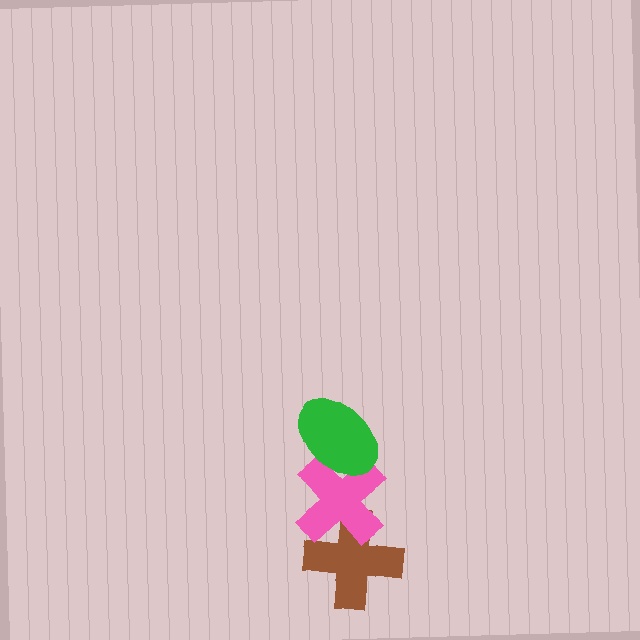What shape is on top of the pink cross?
The green ellipse is on top of the pink cross.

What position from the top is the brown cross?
The brown cross is 3rd from the top.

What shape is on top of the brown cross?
The pink cross is on top of the brown cross.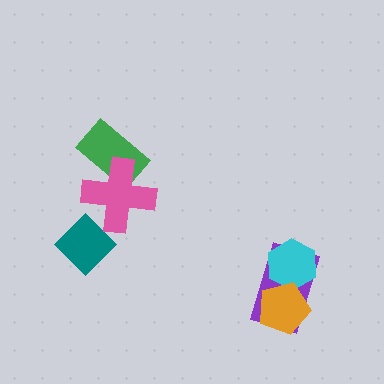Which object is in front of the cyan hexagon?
The orange pentagon is in front of the cyan hexagon.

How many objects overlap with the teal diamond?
1 object overlaps with the teal diamond.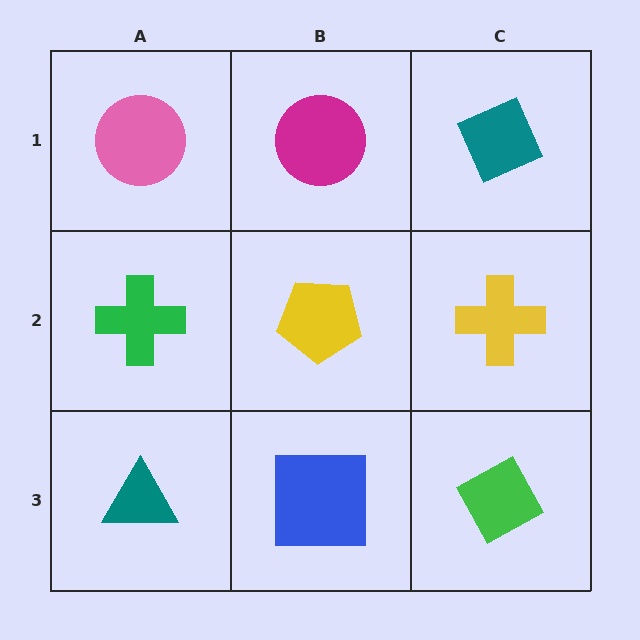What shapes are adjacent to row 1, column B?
A yellow pentagon (row 2, column B), a pink circle (row 1, column A), a teal diamond (row 1, column C).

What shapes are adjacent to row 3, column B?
A yellow pentagon (row 2, column B), a teal triangle (row 3, column A), a green diamond (row 3, column C).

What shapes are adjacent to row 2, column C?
A teal diamond (row 1, column C), a green diamond (row 3, column C), a yellow pentagon (row 2, column B).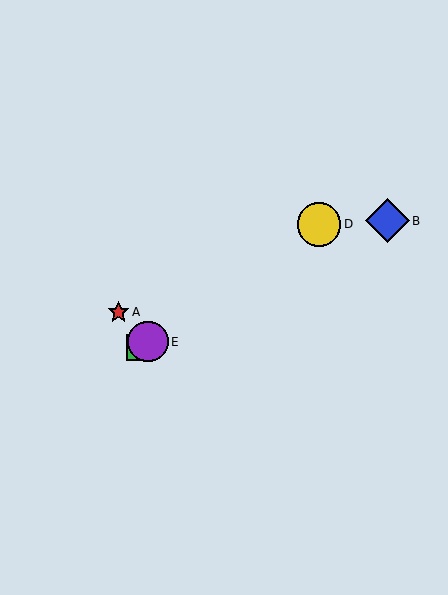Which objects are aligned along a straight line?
Objects C, D, E are aligned along a straight line.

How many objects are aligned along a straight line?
3 objects (C, D, E) are aligned along a straight line.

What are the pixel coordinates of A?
Object A is at (118, 312).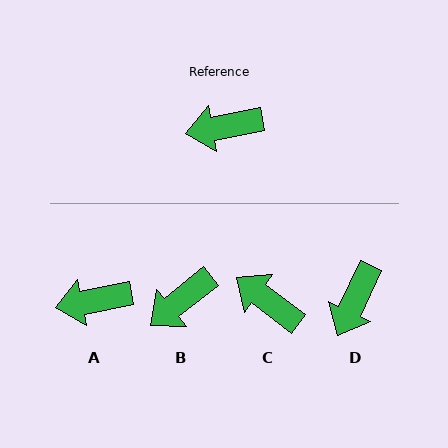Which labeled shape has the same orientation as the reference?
A.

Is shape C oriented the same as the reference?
No, it is off by about 48 degrees.